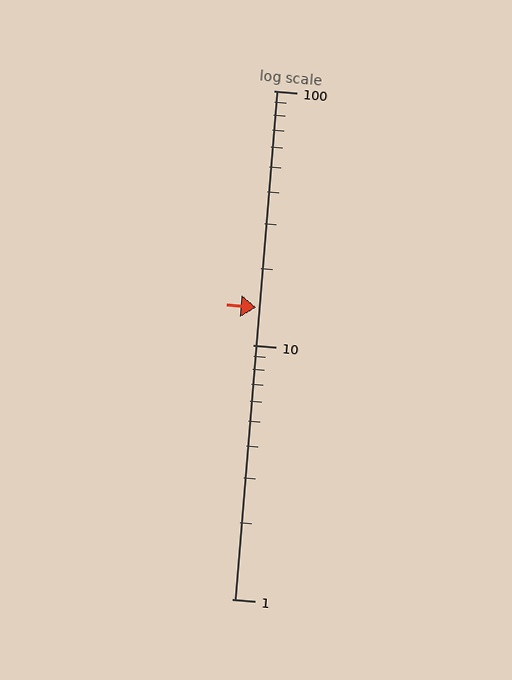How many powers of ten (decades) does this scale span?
The scale spans 2 decades, from 1 to 100.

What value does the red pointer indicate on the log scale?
The pointer indicates approximately 14.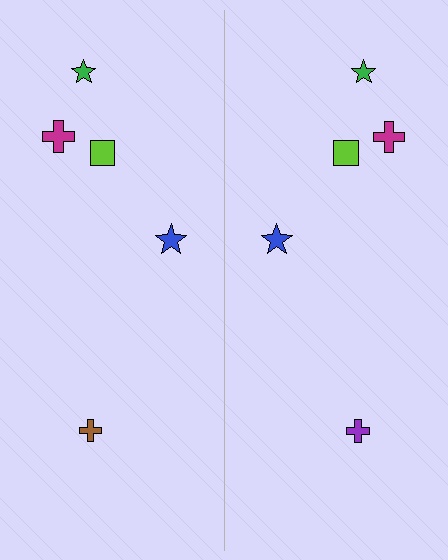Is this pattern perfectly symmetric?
No, the pattern is not perfectly symmetric. The purple cross on the right side breaks the symmetry — its mirror counterpart is brown.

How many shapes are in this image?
There are 10 shapes in this image.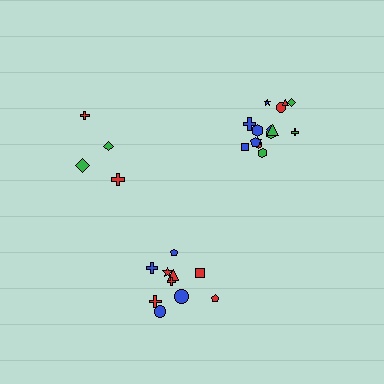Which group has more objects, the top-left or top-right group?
The top-right group.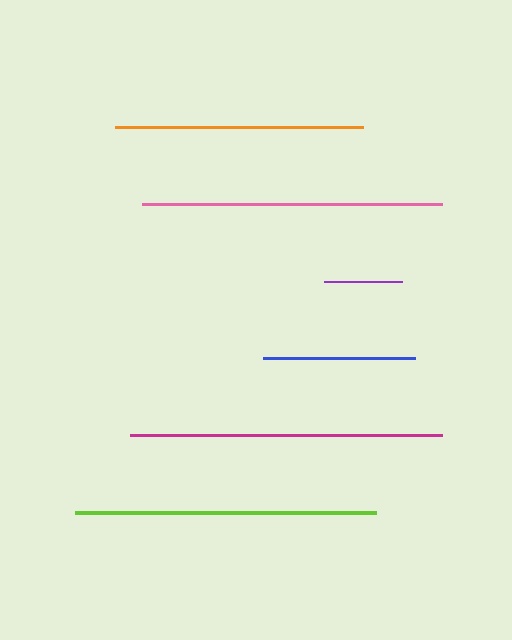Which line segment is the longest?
The magenta line is the longest at approximately 312 pixels.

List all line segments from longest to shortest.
From longest to shortest: magenta, lime, pink, orange, blue, purple.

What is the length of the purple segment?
The purple segment is approximately 78 pixels long.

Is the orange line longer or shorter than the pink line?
The pink line is longer than the orange line.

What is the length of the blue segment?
The blue segment is approximately 152 pixels long.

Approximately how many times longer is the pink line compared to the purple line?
The pink line is approximately 3.8 times the length of the purple line.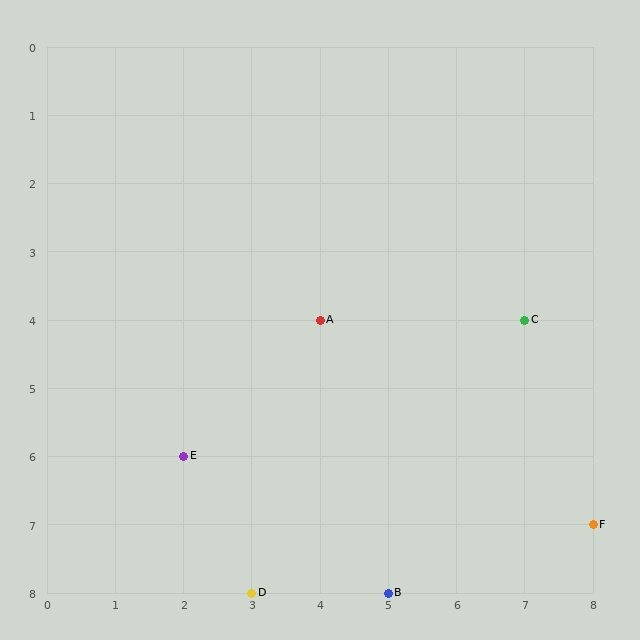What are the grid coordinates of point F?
Point F is at grid coordinates (8, 7).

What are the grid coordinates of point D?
Point D is at grid coordinates (3, 8).